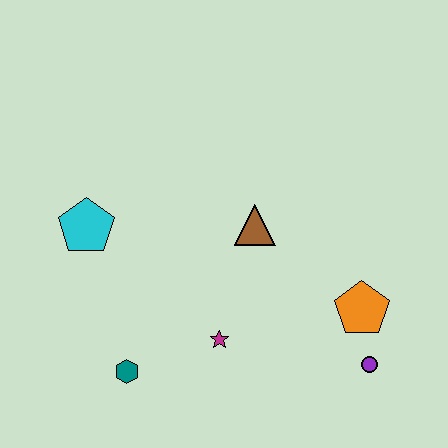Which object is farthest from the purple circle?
The cyan pentagon is farthest from the purple circle.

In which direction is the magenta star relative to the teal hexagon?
The magenta star is to the right of the teal hexagon.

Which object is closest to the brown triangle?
The magenta star is closest to the brown triangle.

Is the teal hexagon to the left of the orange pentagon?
Yes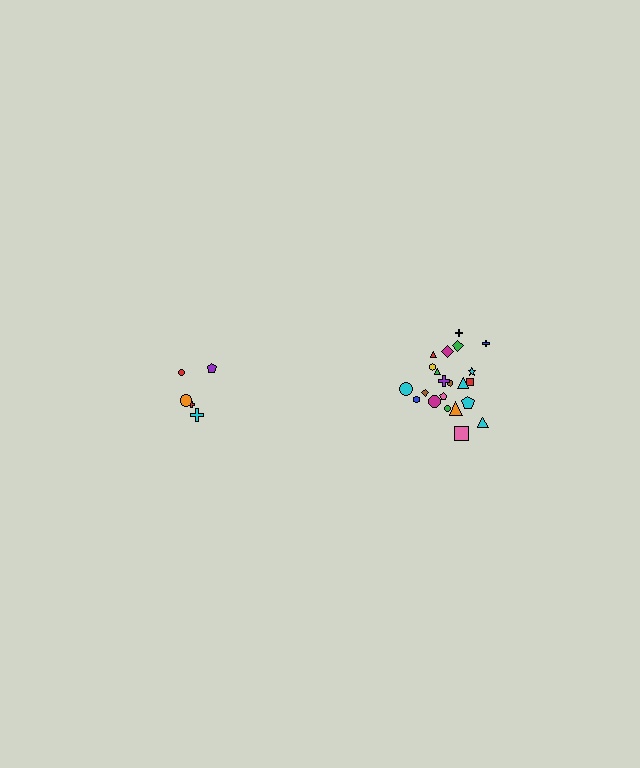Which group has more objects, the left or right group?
The right group.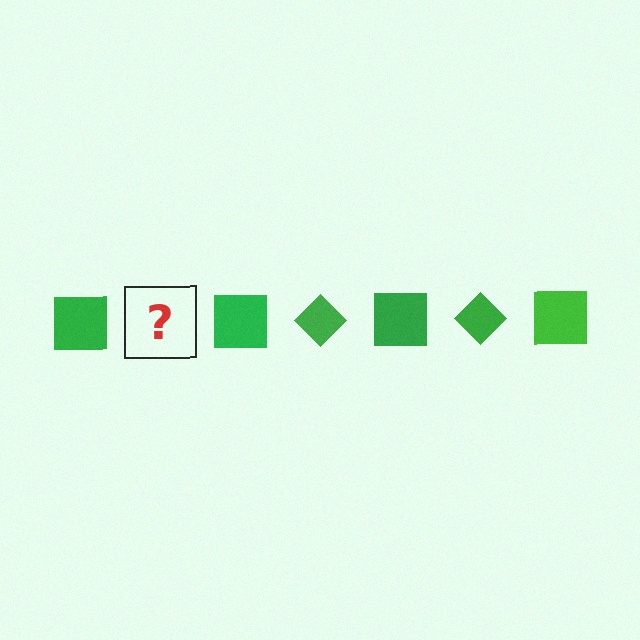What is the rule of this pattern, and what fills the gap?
The rule is that the pattern cycles through square, diamond shapes in green. The gap should be filled with a green diamond.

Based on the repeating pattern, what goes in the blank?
The blank should be a green diamond.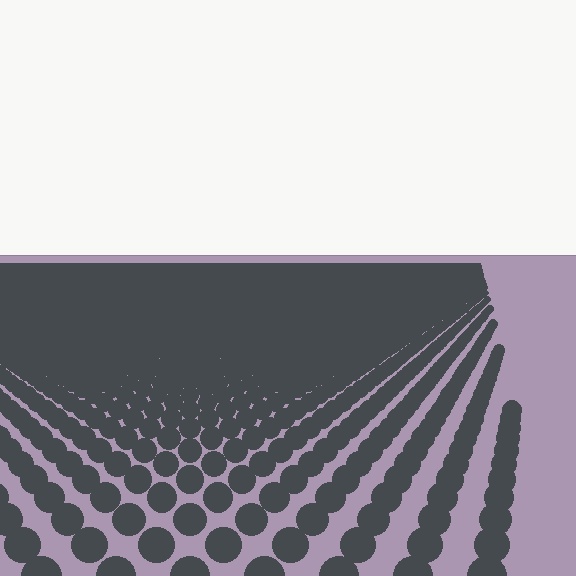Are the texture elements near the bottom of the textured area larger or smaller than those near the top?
Larger. Near the bottom, elements are closer to the viewer and appear at a bigger on-screen size.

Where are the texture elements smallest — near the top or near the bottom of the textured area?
Near the top.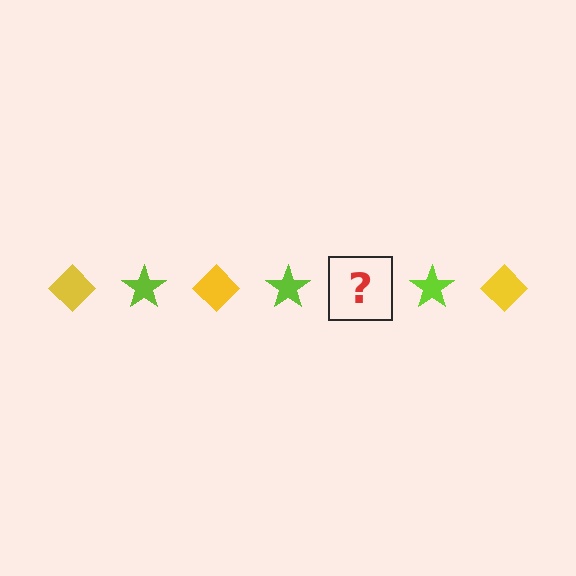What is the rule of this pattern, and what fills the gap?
The rule is that the pattern alternates between yellow diamond and lime star. The gap should be filled with a yellow diamond.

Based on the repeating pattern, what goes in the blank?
The blank should be a yellow diamond.